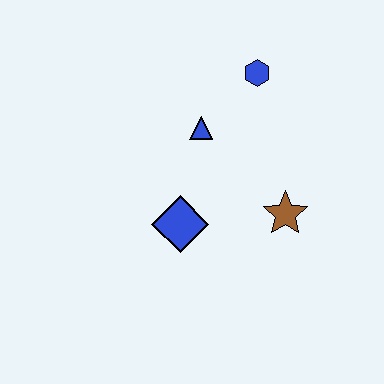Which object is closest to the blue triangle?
The blue hexagon is closest to the blue triangle.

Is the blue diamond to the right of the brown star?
No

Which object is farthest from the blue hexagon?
The blue diamond is farthest from the blue hexagon.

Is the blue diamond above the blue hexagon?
No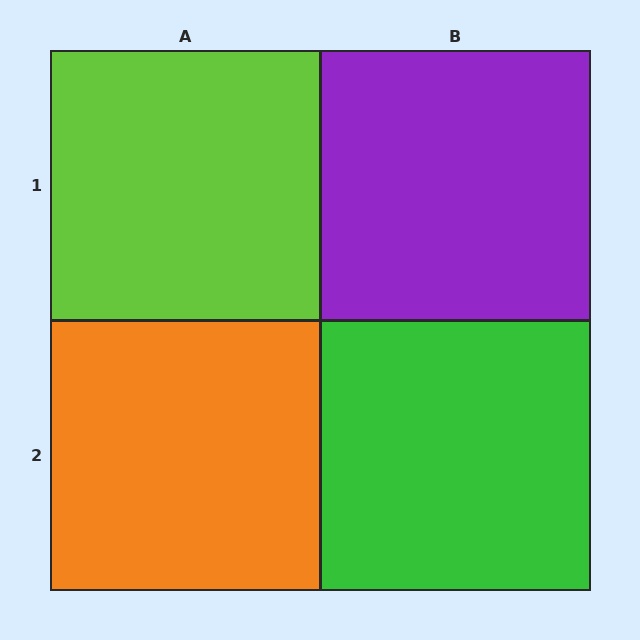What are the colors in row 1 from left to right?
Lime, purple.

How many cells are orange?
1 cell is orange.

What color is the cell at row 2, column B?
Green.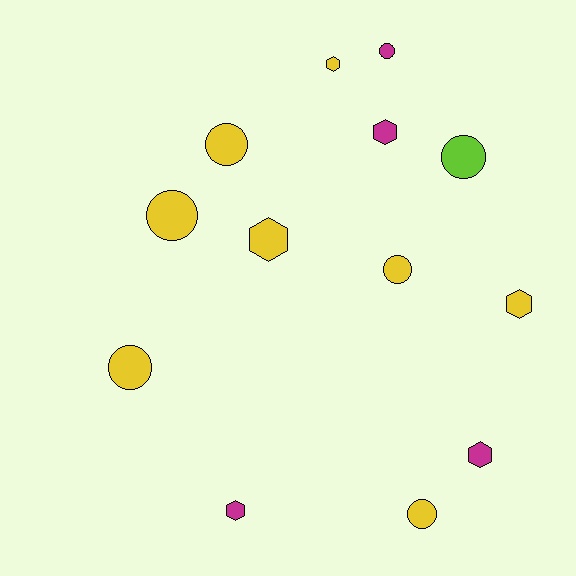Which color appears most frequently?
Yellow, with 8 objects.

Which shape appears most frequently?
Circle, with 7 objects.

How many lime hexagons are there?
There are no lime hexagons.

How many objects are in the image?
There are 13 objects.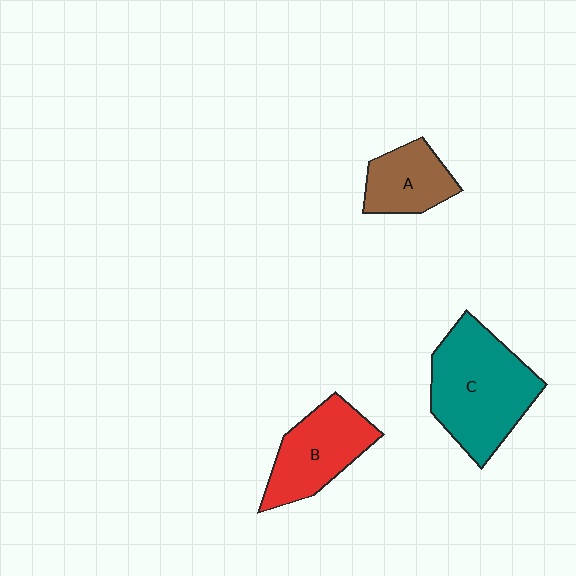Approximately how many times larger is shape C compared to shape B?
Approximately 1.5 times.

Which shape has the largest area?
Shape C (teal).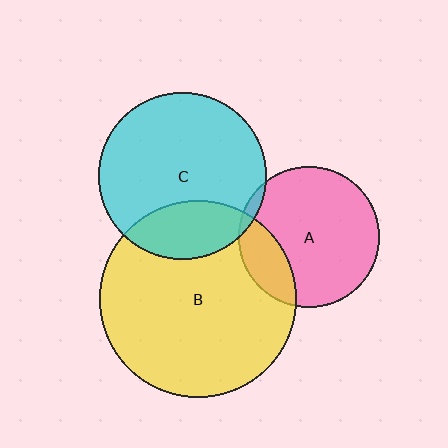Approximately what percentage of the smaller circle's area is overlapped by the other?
Approximately 5%.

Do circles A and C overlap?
Yes.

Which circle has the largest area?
Circle B (yellow).